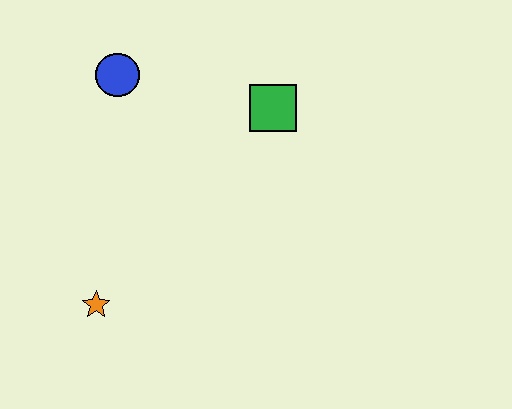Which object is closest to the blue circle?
The green square is closest to the blue circle.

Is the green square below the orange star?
No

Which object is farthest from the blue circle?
The orange star is farthest from the blue circle.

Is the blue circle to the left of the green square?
Yes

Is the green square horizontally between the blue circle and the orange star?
No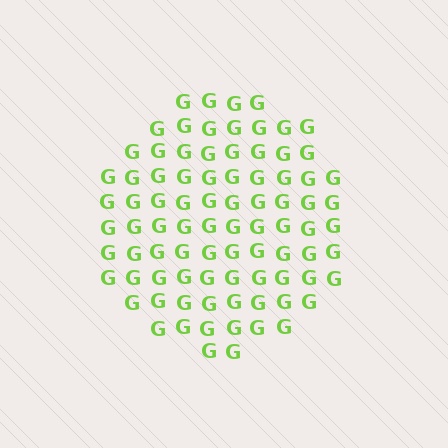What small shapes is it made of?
It is made of small letter G's.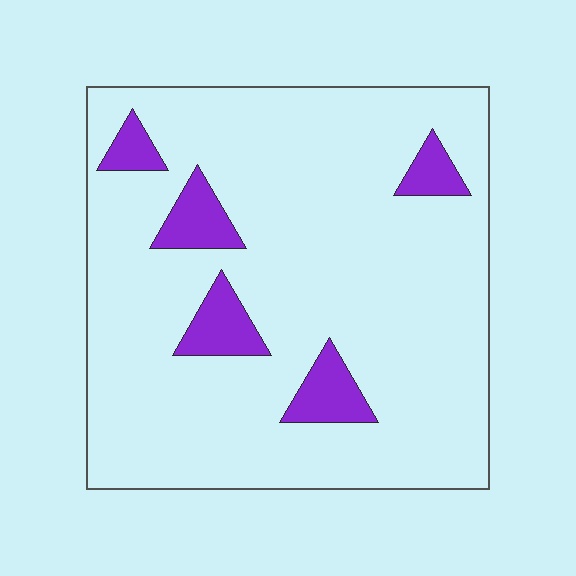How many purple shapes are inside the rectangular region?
5.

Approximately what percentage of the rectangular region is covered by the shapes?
Approximately 10%.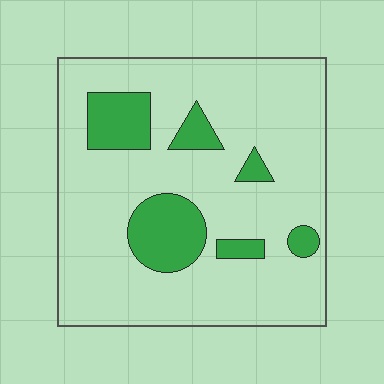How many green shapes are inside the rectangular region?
6.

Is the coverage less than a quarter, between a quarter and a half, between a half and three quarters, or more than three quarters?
Less than a quarter.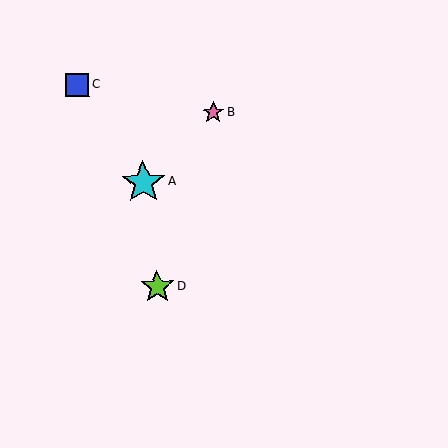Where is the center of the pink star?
The center of the pink star is at (213, 113).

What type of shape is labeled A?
Shape A is a cyan star.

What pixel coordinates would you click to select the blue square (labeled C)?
Click at (77, 85) to select the blue square C.